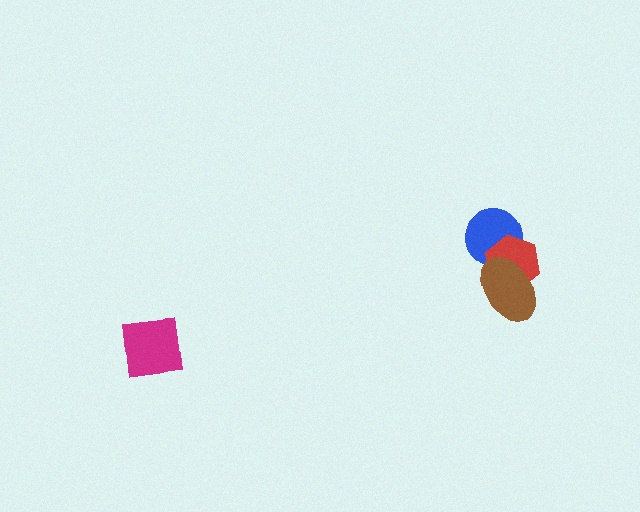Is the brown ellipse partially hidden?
No, no other shape covers it.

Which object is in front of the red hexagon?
The brown ellipse is in front of the red hexagon.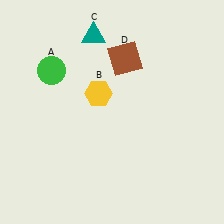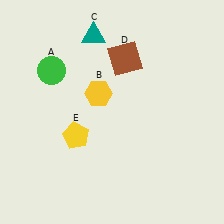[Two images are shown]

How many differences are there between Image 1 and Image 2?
There is 1 difference between the two images.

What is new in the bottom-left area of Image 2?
A yellow pentagon (E) was added in the bottom-left area of Image 2.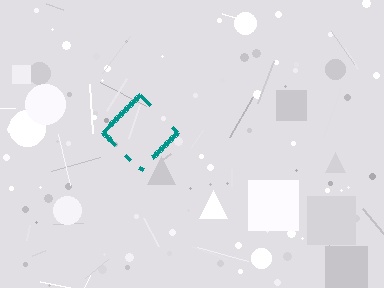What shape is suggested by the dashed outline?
The dashed outline suggests a diamond.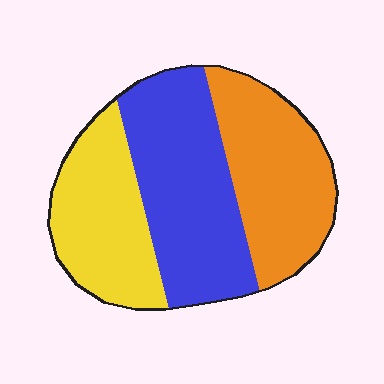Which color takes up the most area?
Blue, at roughly 40%.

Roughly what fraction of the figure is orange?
Orange takes up about one third (1/3) of the figure.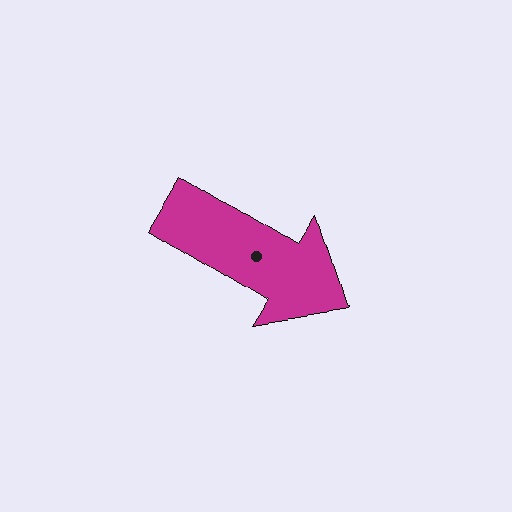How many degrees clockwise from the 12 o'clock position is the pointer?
Approximately 122 degrees.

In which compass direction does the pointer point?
Southeast.